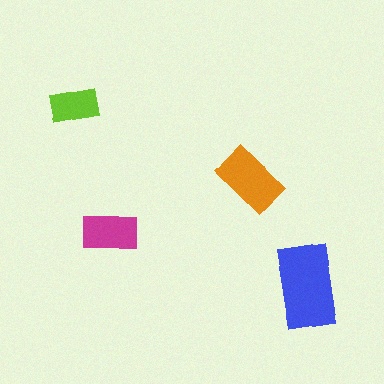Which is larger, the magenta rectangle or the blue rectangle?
The blue one.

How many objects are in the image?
There are 4 objects in the image.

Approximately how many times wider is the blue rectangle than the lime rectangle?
About 2 times wider.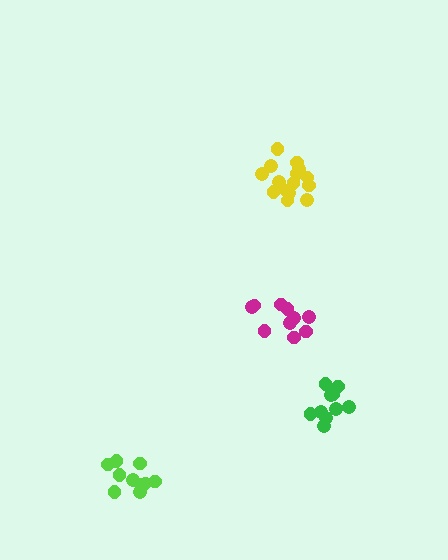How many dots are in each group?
Group 1: 10 dots, Group 2: 10 dots, Group 3: 10 dots, Group 4: 16 dots (46 total).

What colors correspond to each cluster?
The clusters are colored: magenta, green, lime, yellow.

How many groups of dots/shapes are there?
There are 4 groups.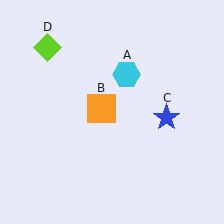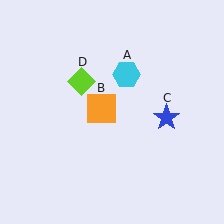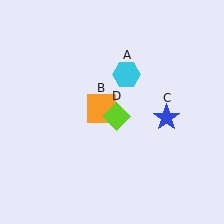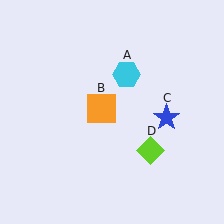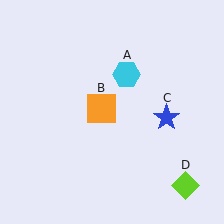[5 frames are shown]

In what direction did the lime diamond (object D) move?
The lime diamond (object D) moved down and to the right.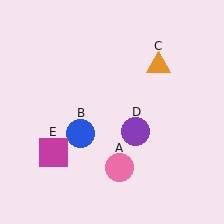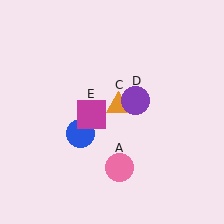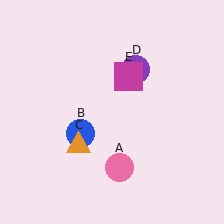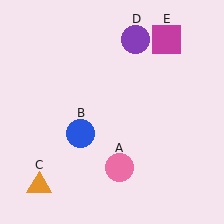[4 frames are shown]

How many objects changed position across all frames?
3 objects changed position: orange triangle (object C), purple circle (object D), magenta square (object E).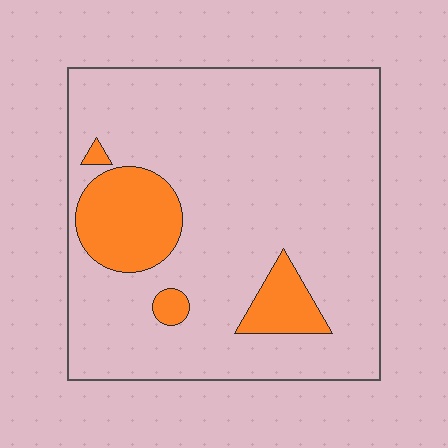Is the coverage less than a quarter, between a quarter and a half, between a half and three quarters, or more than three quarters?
Less than a quarter.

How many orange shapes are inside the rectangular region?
4.